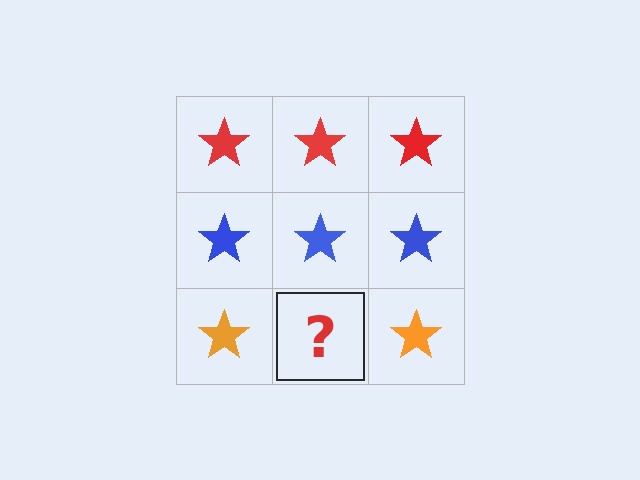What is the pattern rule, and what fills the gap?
The rule is that each row has a consistent color. The gap should be filled with an orange star.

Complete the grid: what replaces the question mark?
The question mark should be replaced with an orange star.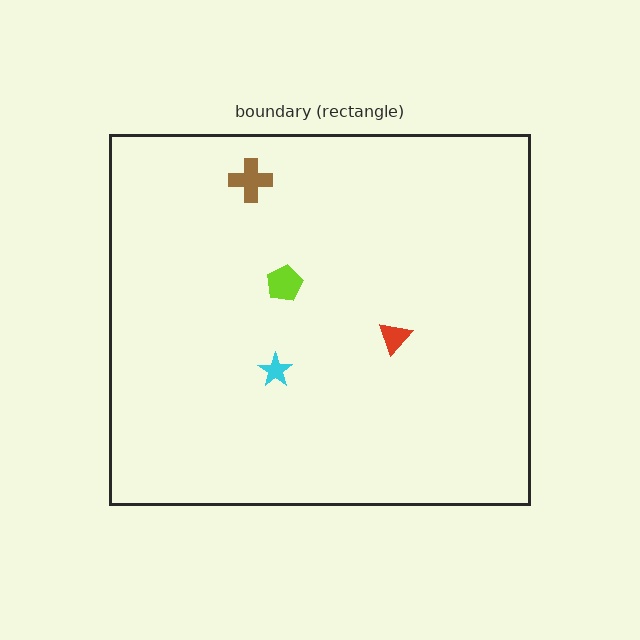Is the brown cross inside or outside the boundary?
Inside.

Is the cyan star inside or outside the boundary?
Inside.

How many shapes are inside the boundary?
4 inside, 0 outside.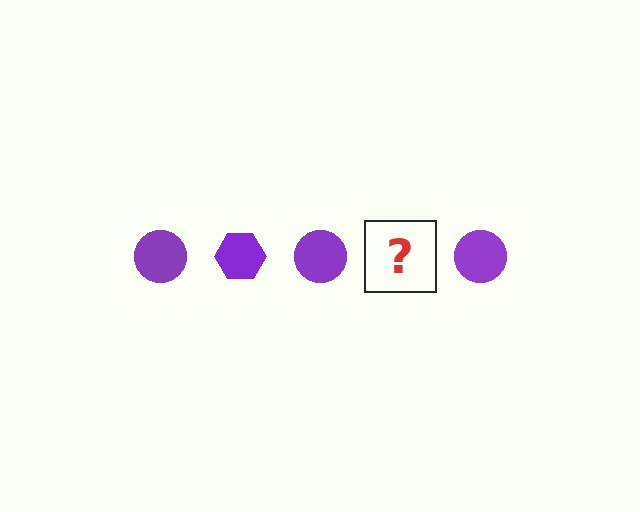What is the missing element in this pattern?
The missing element is a purple hexagon.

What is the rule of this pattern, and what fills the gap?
The rule is that the pattern cycles through circle, hexagon shapes in purple. The gap should be filled with a purple hexagon.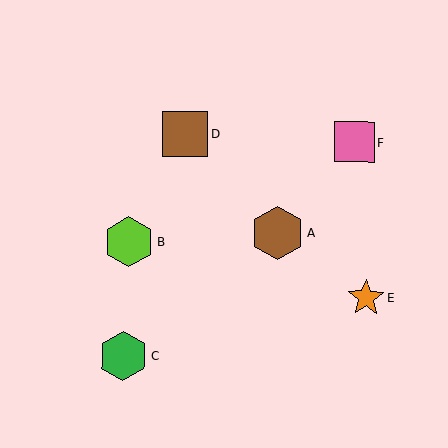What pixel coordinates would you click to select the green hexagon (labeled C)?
Click at (123, 356) to select the green hexagon C.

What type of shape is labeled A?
Shape A is a brown hexagon.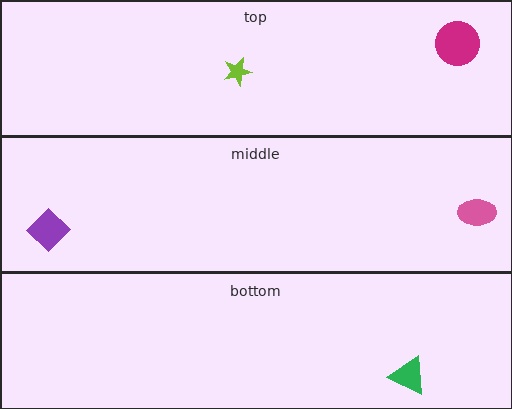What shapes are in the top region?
The lime star, the magenta circle.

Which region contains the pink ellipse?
The middle region.